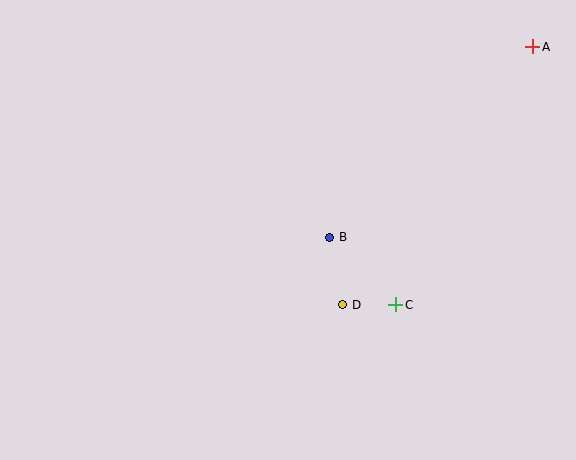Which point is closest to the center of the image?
Point B at (330, 237) is closest to the center.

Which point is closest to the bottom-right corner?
Point C is closest to the bottom-right corner.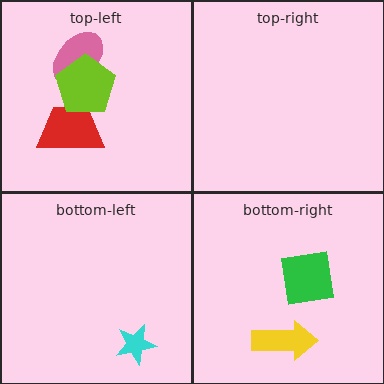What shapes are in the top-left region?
The pink ellipse, the red trapezoid, the lime pentagon.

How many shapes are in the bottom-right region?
2.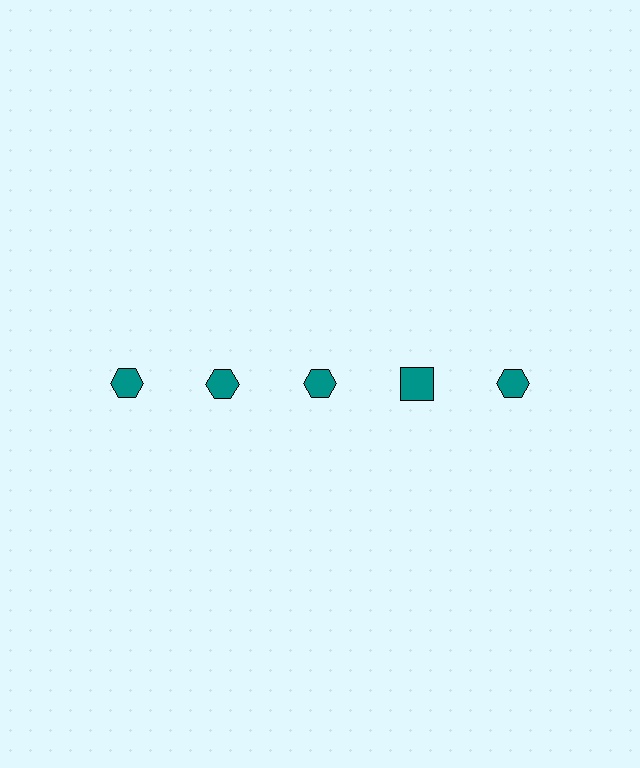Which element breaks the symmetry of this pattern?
The teal square in the top row, second from right column breaks the symmetry. All other shapes are teal hexagons.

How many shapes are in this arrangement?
There are 5 shapes arranged in a grid pattern.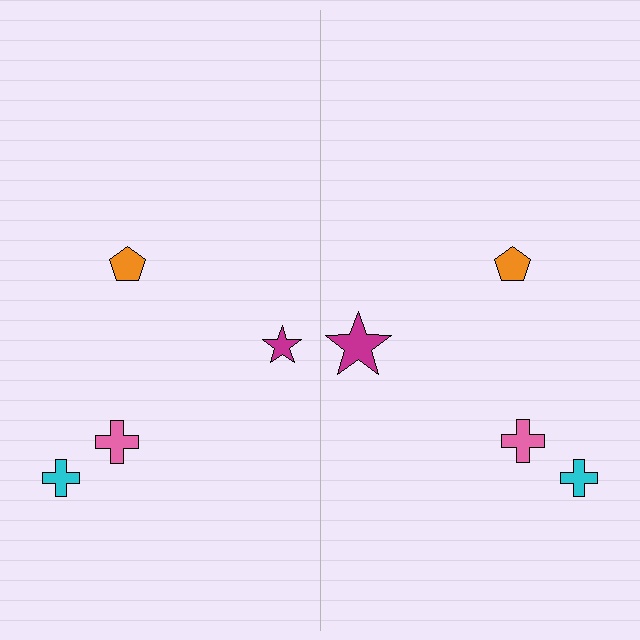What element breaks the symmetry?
The magenta star on the right side has a different size than its mirror counterpart.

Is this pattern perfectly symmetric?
No, the pattern is not perfectly symmetric. The magenta star on the right side has a different size than its mirror counterpart.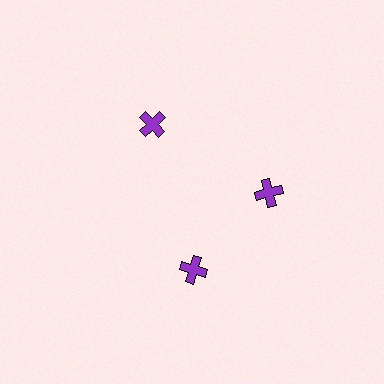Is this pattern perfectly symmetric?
No. The 3 purple crosses are arranged in a ring, but one element near the 7 o'clock position is rotated out of alignment along the ring, breaking the 3-fold rotational symmetry.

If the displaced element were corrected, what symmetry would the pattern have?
It would have 3-fold rotational symmetry — the pattern would map onto itself every 120 degrees.